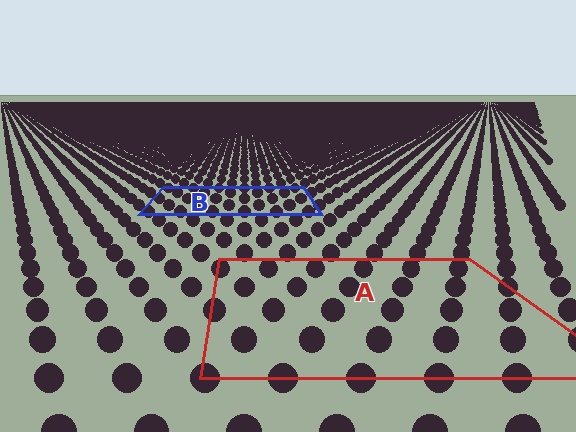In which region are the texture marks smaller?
The texture marks are smaller in region B, because it is farther away.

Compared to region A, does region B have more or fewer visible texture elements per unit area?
Region B has more texture elements per unit area — they are packed more densely because it is farther away.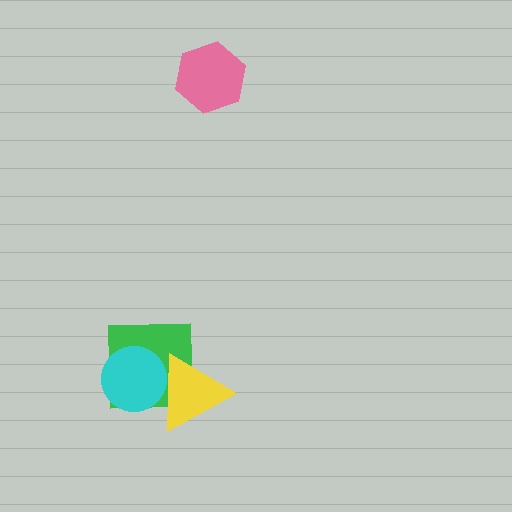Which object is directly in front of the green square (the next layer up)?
The cyan circle is directly in front of the green square.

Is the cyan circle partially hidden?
Yes, it is partially covered by another shape.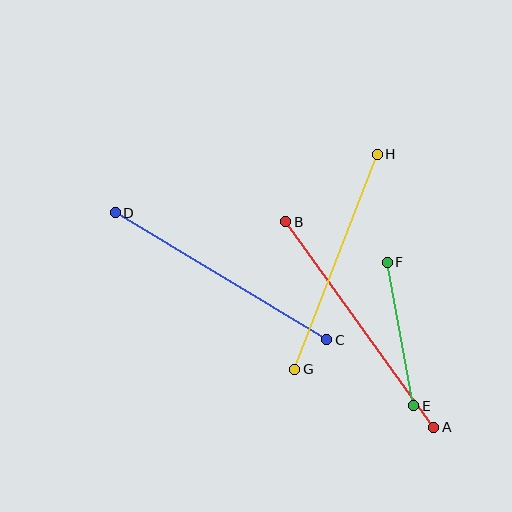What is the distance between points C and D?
The distance is approximately 247 pixels.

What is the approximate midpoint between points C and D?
The midpoint is at approximately (221, 276) pixels.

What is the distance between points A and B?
The distance is approximately 253 pixels.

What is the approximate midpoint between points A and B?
The midpoint is at approximately (360, 325) pixels.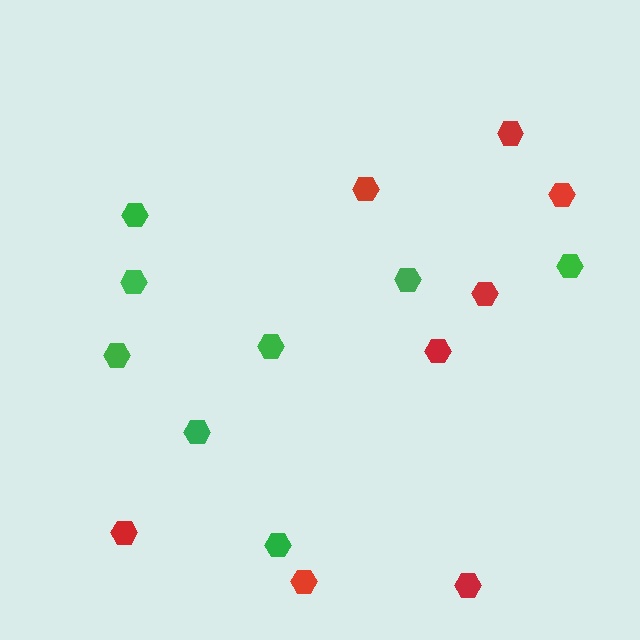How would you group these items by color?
There are 2 groups: one group of red hexagons (8) and one group of green hexagons (8).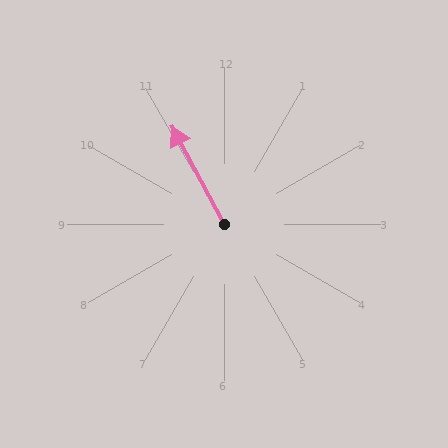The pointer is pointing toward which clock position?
Roughly 11 o'clock.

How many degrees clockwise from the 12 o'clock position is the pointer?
Approximately 332 degrees.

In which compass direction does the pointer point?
Northwest.